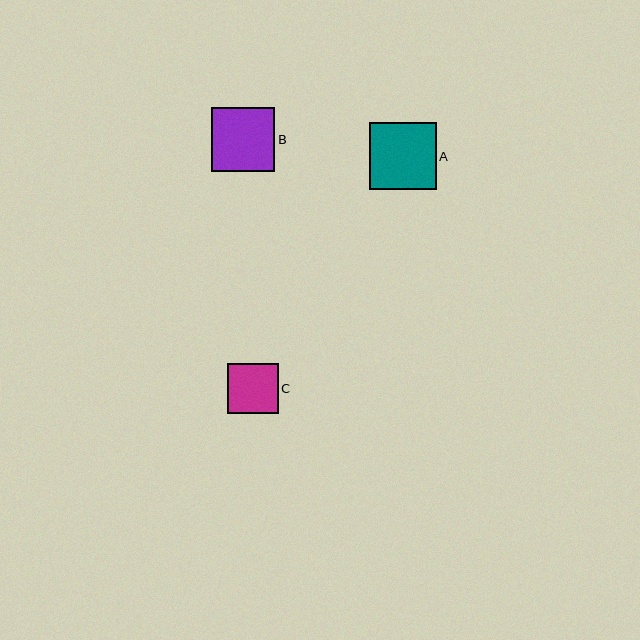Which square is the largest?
Square A is the largest with a size of approximately 67 pixels.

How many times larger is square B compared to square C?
Square B is approximately 1.3 times the size of square C.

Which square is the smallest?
Square C is the smallest with a size of approximately 50 pixels.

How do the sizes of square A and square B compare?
Square A and square B are approximately the same size.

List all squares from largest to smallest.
From largest to smallest: A, B, C.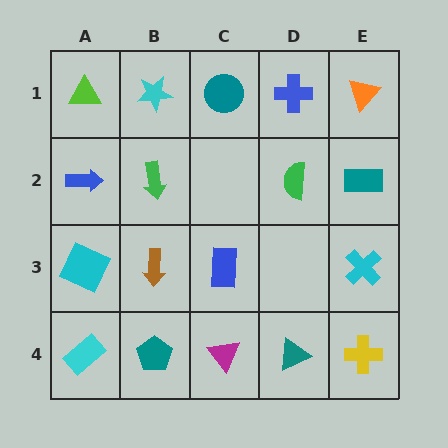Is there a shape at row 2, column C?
No, that cell is empty.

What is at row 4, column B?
A teal pentagon.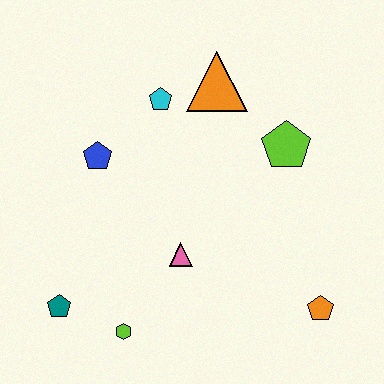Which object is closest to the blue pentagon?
The cyan pentagon is closest to the blue pentagon.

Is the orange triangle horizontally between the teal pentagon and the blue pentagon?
No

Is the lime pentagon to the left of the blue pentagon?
No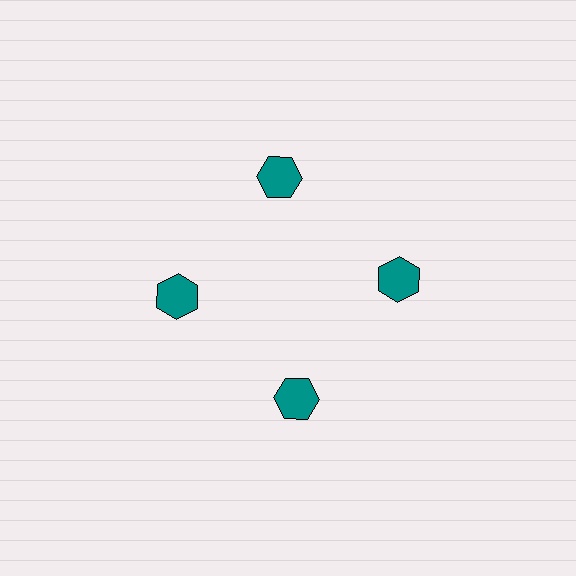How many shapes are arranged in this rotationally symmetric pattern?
There are 4 shapes, arranged in 4 groups of 1.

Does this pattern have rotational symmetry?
Yes, this pattern has 4-fold rotational symmetry. It looks the same after rotating 90 degrees around the center.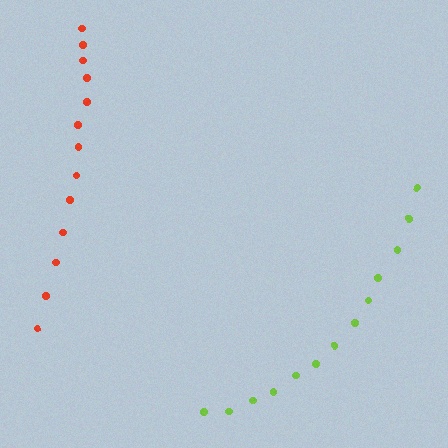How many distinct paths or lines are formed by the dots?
There are 2 distinct paths.